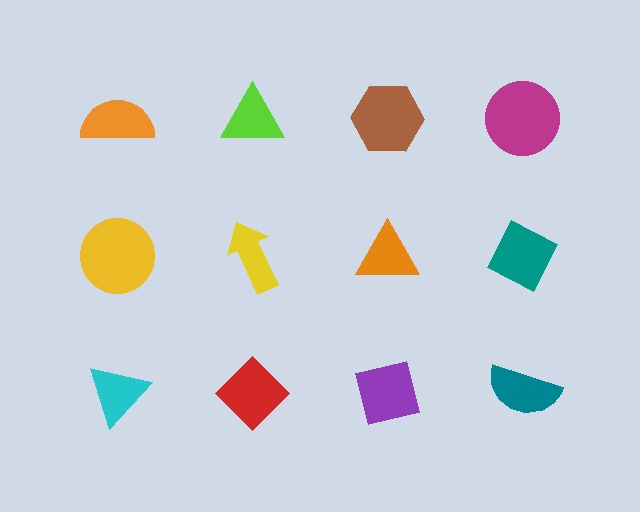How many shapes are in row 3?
4 shapes.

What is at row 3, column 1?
A cyan triangle.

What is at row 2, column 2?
A yellow arrow.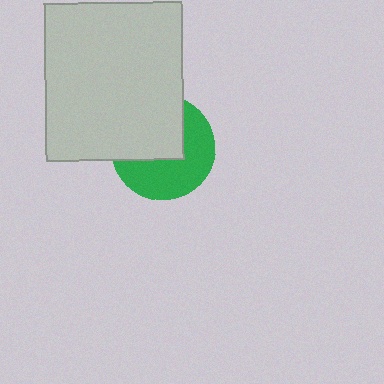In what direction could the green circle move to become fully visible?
The green circle could move toward the lower-right. That would shift it out from behind the light gray rectangle entirely.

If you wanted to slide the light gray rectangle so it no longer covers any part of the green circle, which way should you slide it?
Slide it toward the upper-left — that is the most direct way to separate the two shapes.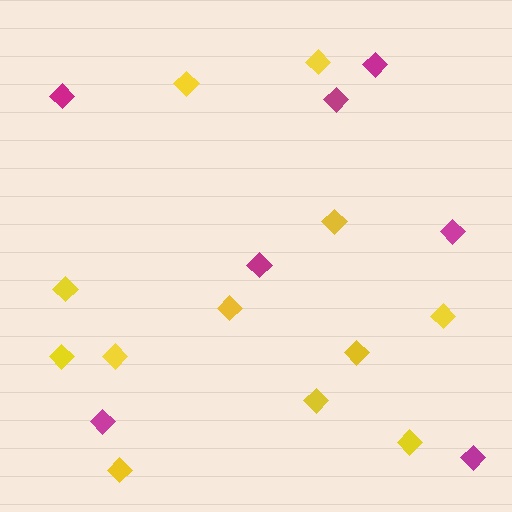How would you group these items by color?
There are 2 groups: one group of magenta diamonds (7) and one group of yellow diamonds (12).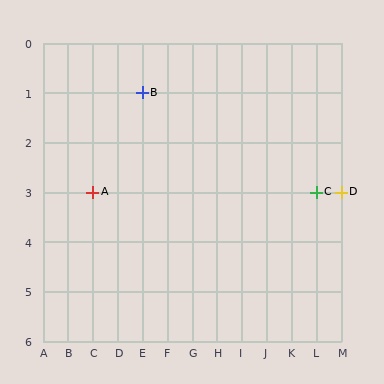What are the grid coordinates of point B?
Point B is at grid coordinates (E, 1).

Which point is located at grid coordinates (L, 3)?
Point C is at (L, 3).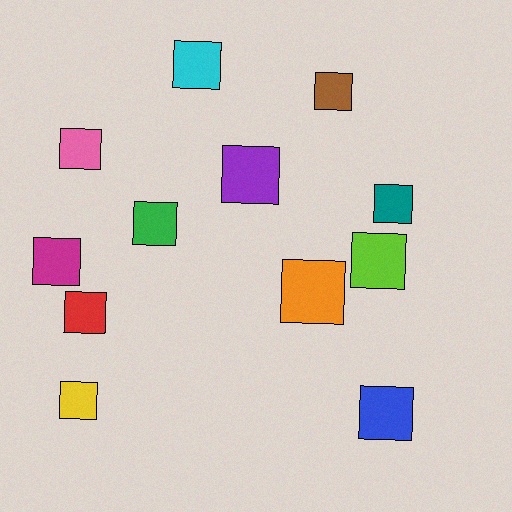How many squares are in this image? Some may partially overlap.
There are 12 squares.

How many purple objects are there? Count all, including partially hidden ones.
There is 1 purple object.